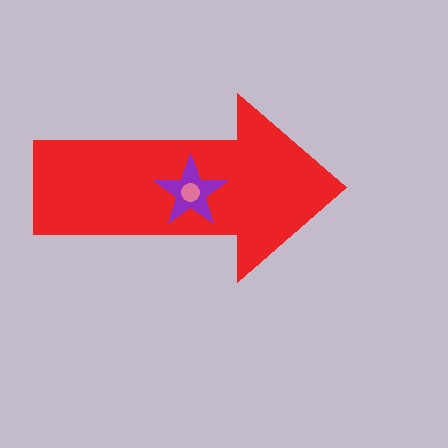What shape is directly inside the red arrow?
The purple star.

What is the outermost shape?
The red arrow.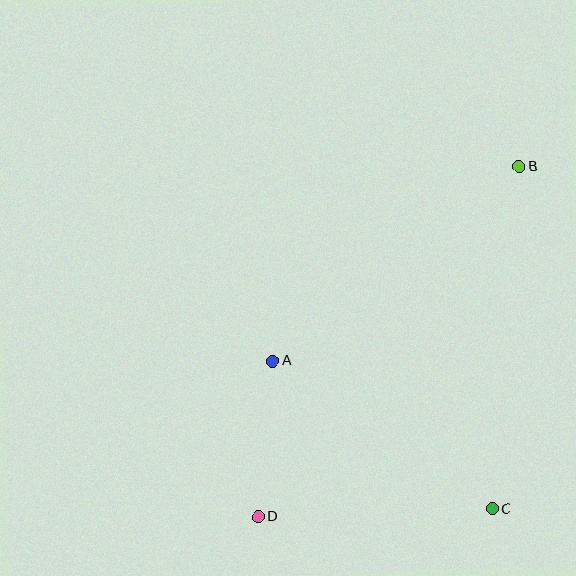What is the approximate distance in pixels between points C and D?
The distance between C and D is approximately 234 pixels.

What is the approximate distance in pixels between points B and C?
The distance between B and C is approximately 344 pixels.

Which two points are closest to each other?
Points A and D are closest to each other.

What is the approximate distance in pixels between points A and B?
The distance between A and B is approximately 314 pixels.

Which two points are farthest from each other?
Points B and D are farthest from each other.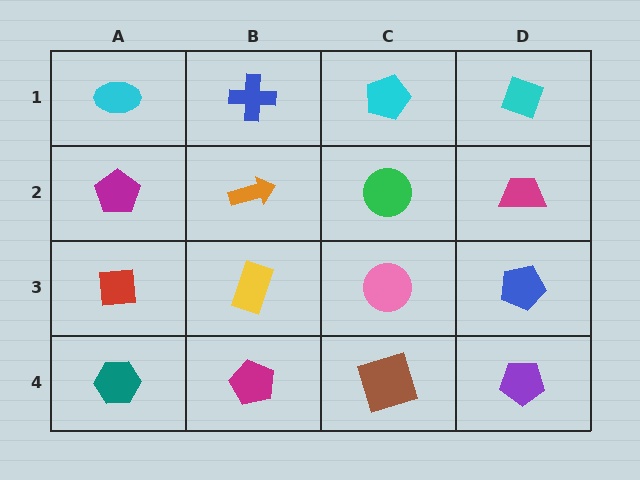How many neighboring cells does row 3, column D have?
3.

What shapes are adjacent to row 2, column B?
A blue cross (row 1, column B), a yellow rectangle (row 3, column B), a magenta pentagon (row 2, column A), a green circle (row 2, column C).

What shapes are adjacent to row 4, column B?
A yellow rectangle (row 3, column B), a teal hexagon (row 4, column A), a brown square (row 4, column C).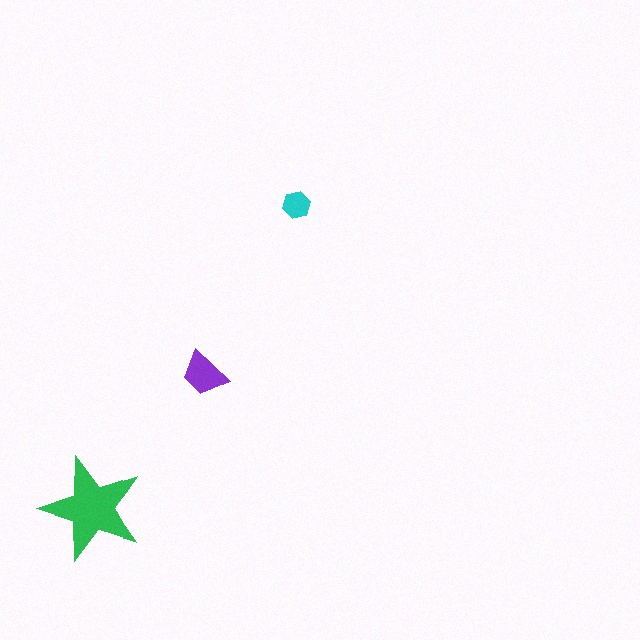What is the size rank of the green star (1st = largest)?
1st.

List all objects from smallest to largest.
The cyan hexagon, the purple trapezoid, the green star.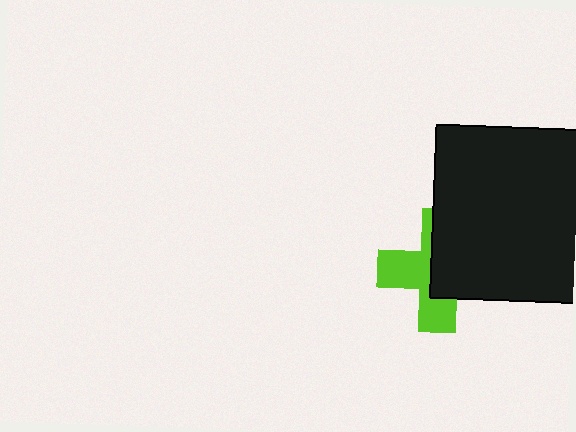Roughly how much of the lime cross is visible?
About half of it is visible (roughly 48%).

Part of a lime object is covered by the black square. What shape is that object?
It is a cross.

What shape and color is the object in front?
The object in front is a black square.